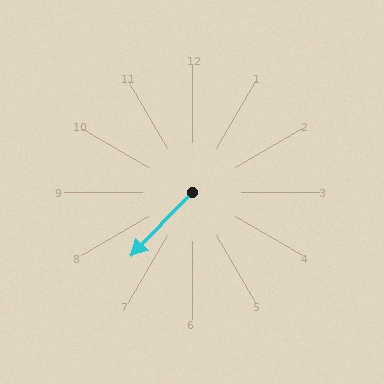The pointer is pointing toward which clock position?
Roughly 7 o'clock.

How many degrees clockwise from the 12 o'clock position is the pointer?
Approximately 224 degrees.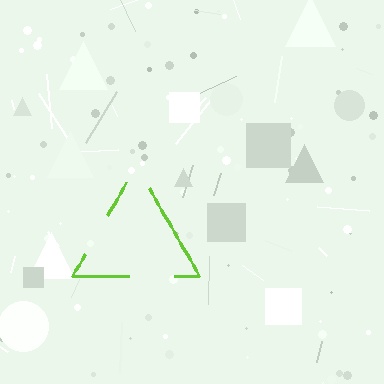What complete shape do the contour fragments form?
The contour fragments form a triangle.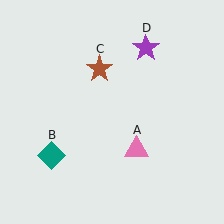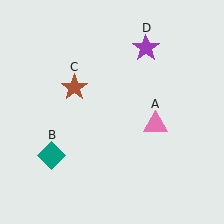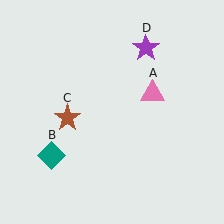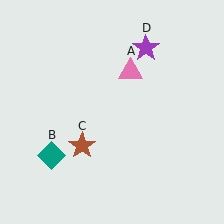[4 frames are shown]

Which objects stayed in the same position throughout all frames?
Teal diamond (object B) and purple star (object D) remained stationary.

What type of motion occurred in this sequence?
The pink triangle (object A), brown star (object C) rotated counterclockwise around the center of the scene.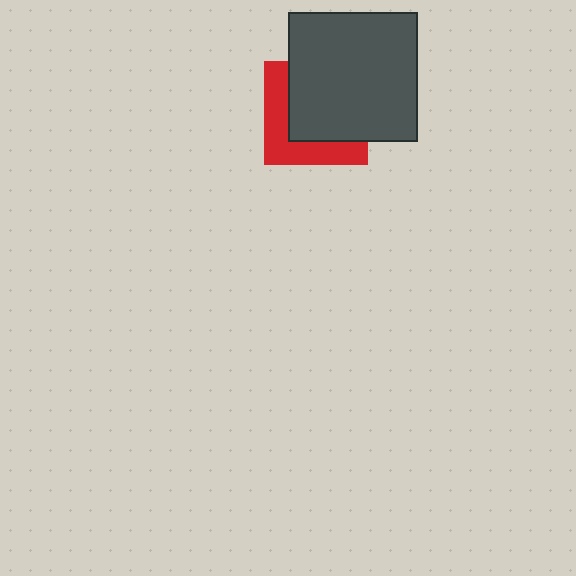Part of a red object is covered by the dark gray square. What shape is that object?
It is a square.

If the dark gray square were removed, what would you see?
You would see the complete red square.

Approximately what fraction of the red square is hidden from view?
Roughly 59% of the red square is hidden behind the dark gray square.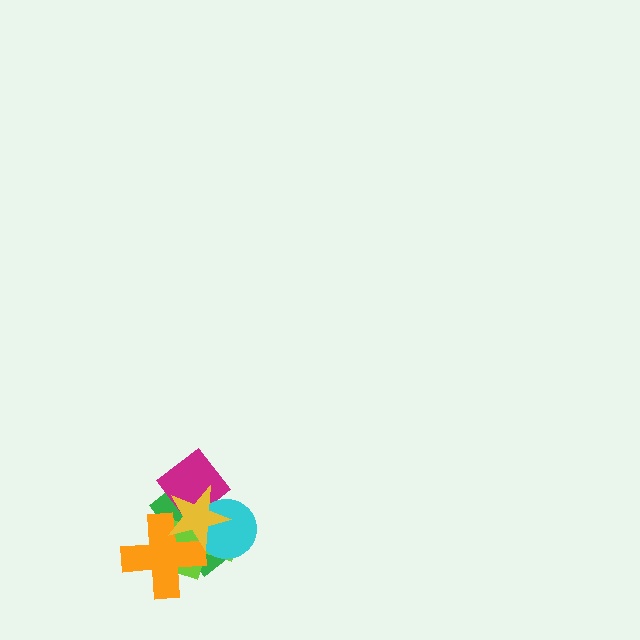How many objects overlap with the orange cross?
3 objects overlap with the orange cross.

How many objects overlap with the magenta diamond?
4 objects overlap with the magenta diamond.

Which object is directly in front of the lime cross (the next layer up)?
The cyan circle is directly in front of the lime cross.